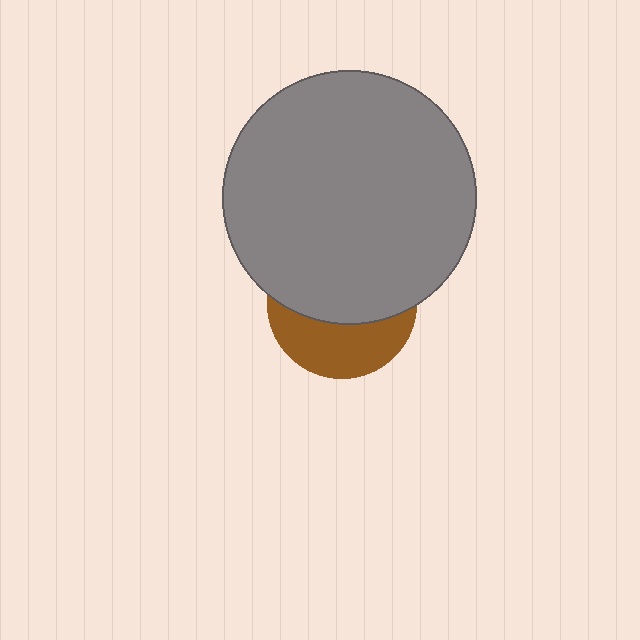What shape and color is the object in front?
The object in front is a gray circle.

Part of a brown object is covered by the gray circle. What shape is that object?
It is a circle.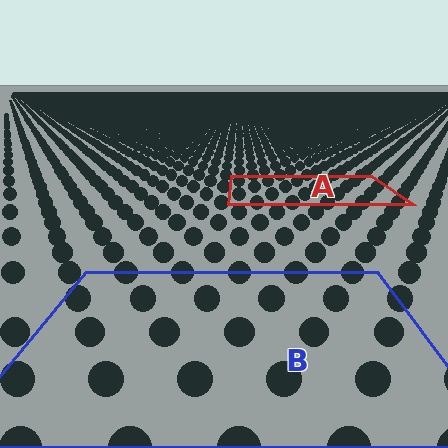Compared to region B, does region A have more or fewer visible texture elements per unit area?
Region A has more texture elements per unit area — they are packed more densely because it is farther away.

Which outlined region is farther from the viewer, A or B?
Region A is farther from the viewer — the texture elements inside it appear smaller and more densely packed.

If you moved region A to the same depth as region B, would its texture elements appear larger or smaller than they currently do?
They would appear larger. At a closer depth, the same texture elements are projected at a bigger on-screen size.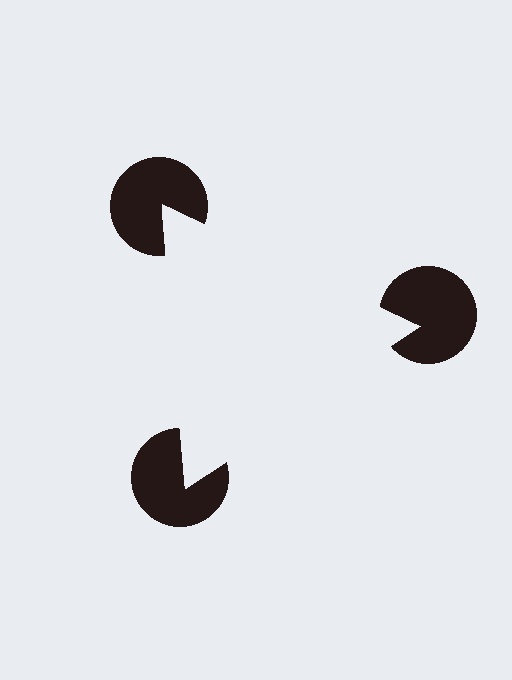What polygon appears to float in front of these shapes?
An illusory triangle — its edges are inferred from the aligned wedge cuts in the pac-man discs, not physically drawn.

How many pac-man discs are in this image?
There are 3 — one at each vertex of the illusory triangle.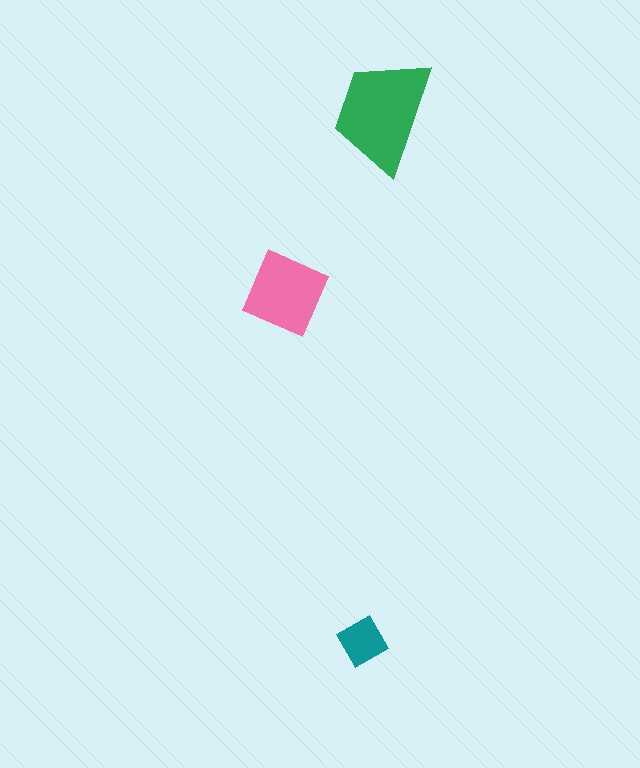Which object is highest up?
The green trapezoid is topmost.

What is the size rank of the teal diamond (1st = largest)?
3rd.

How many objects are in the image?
There are 3 objects in the image.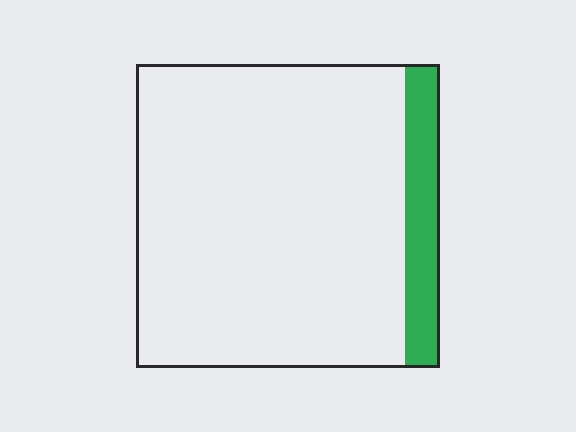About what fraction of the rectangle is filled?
About one eighth (1/8).